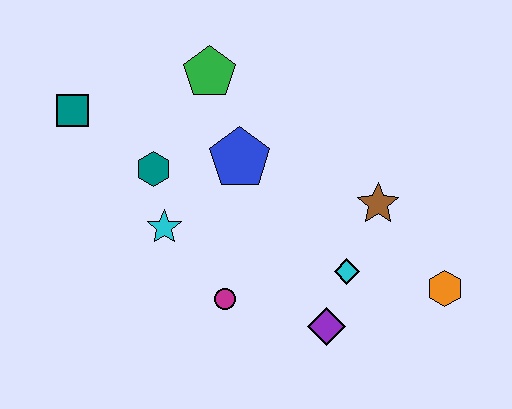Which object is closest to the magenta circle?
The cyan star is closest to the magenta circle.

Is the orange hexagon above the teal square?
No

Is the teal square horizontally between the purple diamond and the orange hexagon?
No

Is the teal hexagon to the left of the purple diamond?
Yes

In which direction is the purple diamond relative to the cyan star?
The purple diamond is to the right of the cyan star.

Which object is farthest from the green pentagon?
The orange hexagon is farthest from the green pentagon.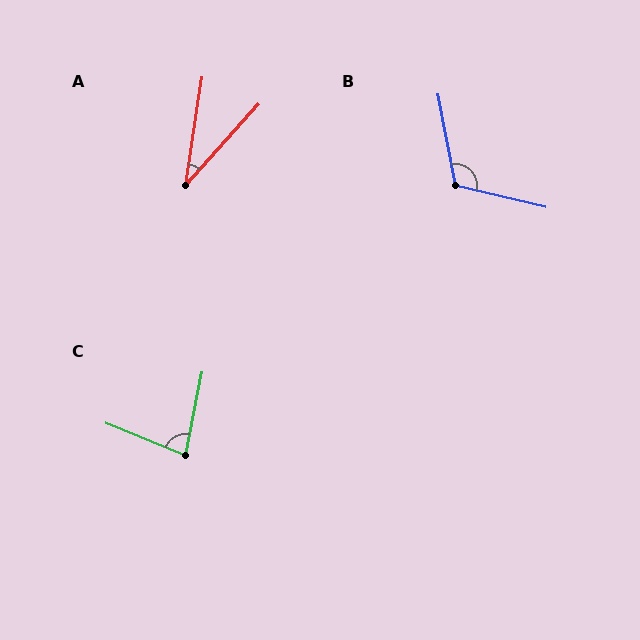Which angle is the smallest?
A, at approximately 33 degrees.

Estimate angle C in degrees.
Approximately 79 degrees.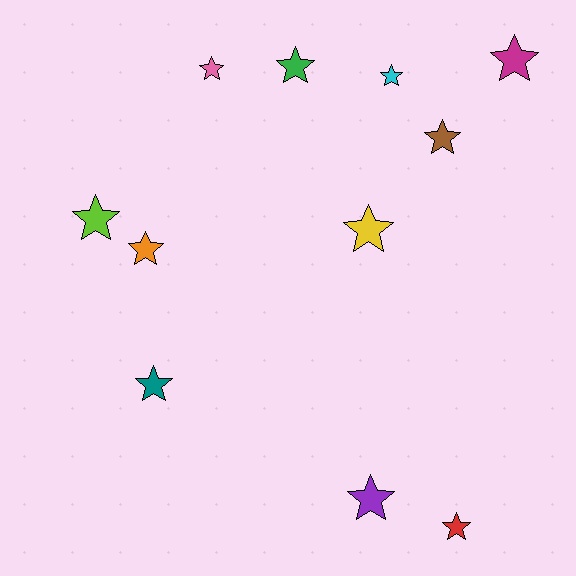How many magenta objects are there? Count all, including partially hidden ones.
There is 1 magenta object.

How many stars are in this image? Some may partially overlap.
There are 11 stars.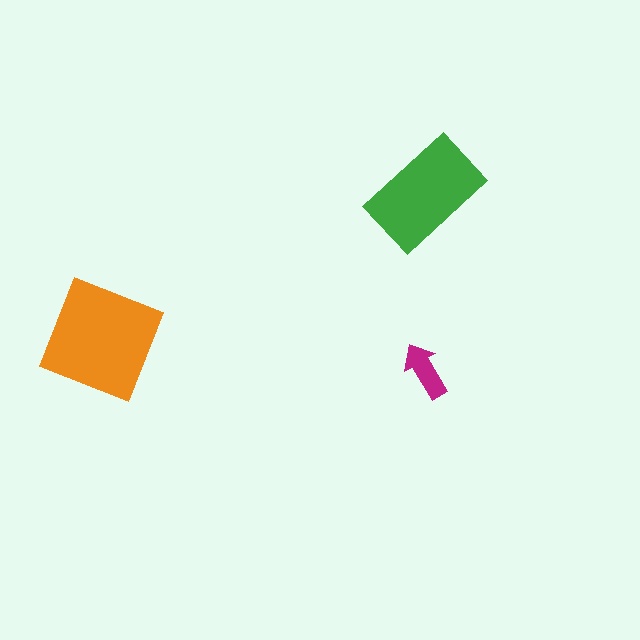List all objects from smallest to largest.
The magenta arrow, the green rectangle, the orange square.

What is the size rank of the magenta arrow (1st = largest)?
3rd.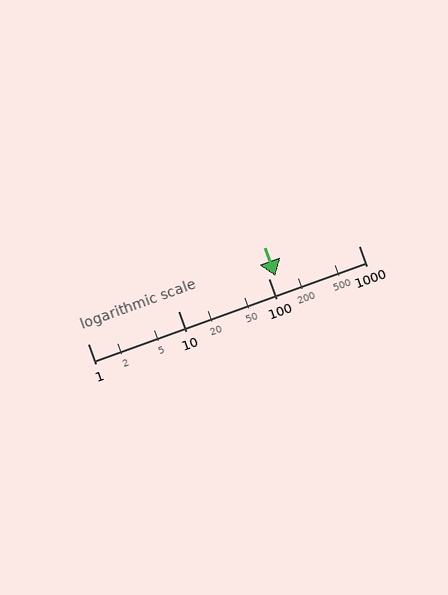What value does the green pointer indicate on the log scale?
The pointer indicates approximately 120.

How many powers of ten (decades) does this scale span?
The scale spans 3 decades, from 1 to 1000.